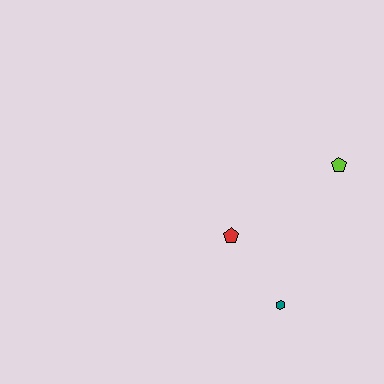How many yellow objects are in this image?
There are no yellow objects.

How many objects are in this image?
There are 3 objects.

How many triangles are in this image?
There are no triangles.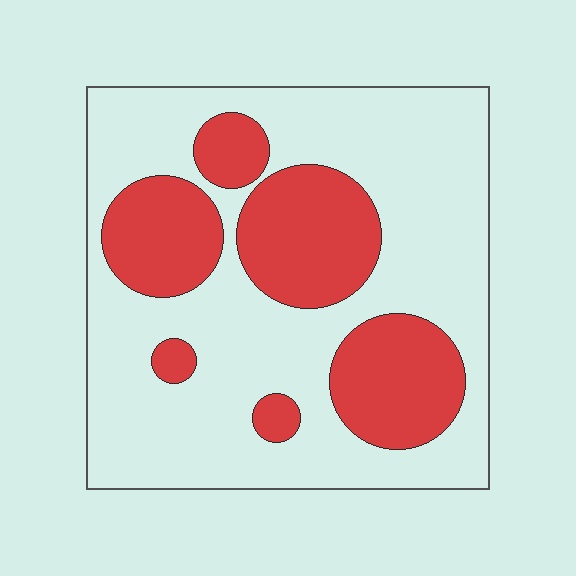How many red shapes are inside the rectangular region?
6.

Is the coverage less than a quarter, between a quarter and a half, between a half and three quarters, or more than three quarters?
Between a quarter and a half.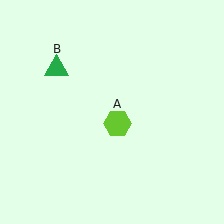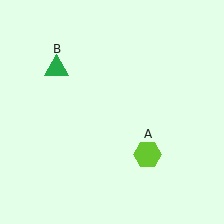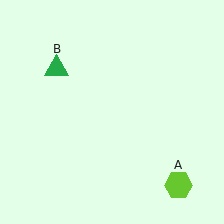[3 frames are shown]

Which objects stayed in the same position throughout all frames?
Green triangle (object B) remained stationary.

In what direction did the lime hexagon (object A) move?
The lime hexagon (object A) moved down and to the right.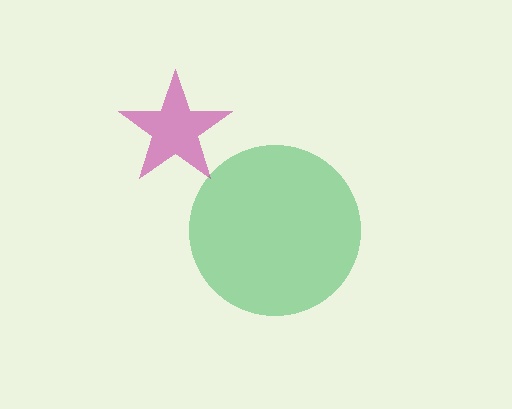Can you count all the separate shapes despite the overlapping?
Yes, there are 2 separate shapes.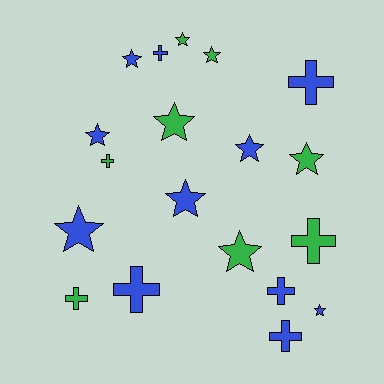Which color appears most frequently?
Blue, with 11 objects.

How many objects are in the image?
There are 19 objects.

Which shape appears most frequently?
Star, with 11 objects.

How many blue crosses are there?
There are 5 blue crosses.